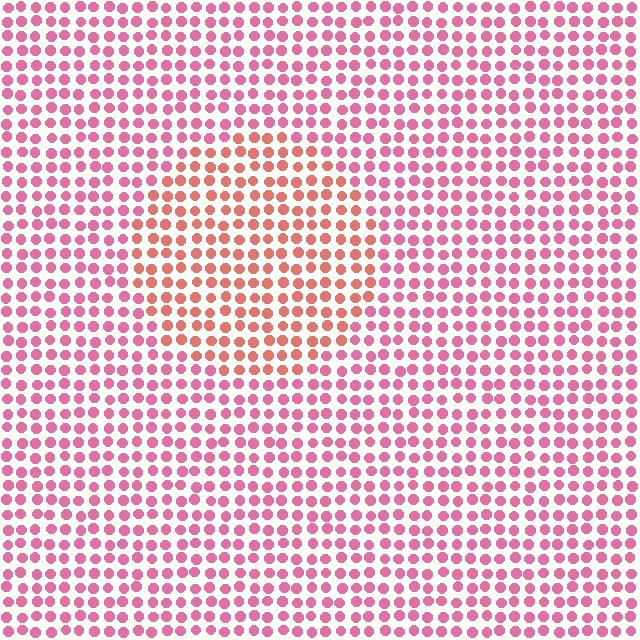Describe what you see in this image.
The image is filled with small pink elements in a uniform arrangement. A circle-shaped region is visible where the elements are tinted to a slightly different hue, forming a subtle color boundary.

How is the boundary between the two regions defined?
The boundary is defined purely by a slight shift in hue (about 30 degrees). Spacing, size, and orientation are identical on both sides.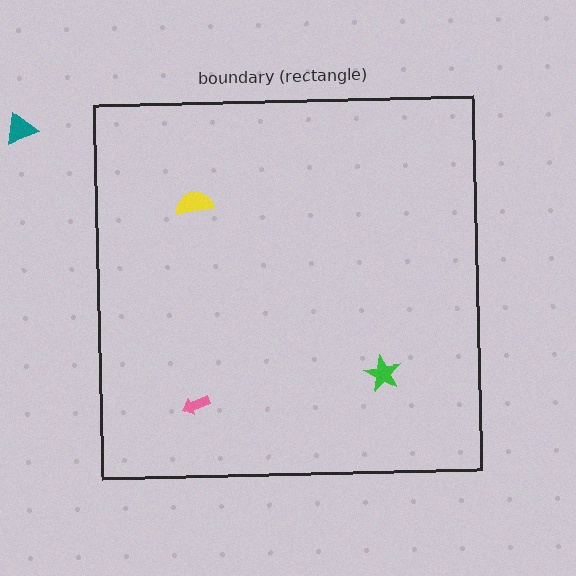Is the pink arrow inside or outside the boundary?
Inside.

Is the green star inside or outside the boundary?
Inside.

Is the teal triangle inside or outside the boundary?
Outside.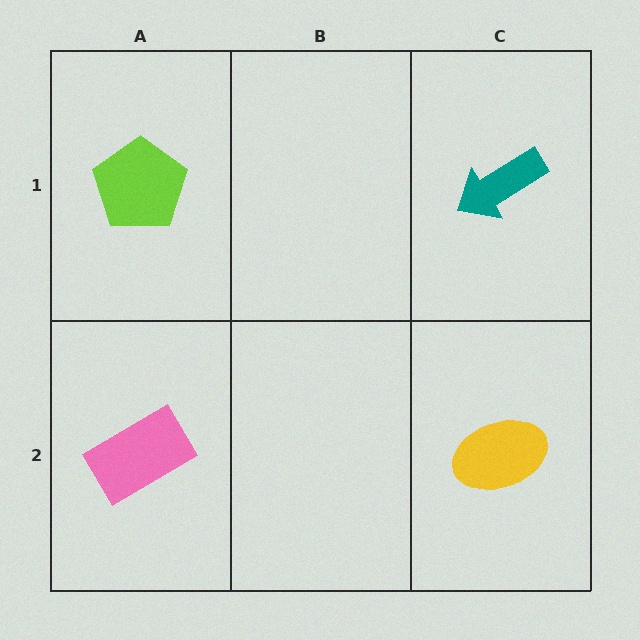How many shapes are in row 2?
2 shapes.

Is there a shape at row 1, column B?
No, that cell is empty.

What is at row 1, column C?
A teal arrow.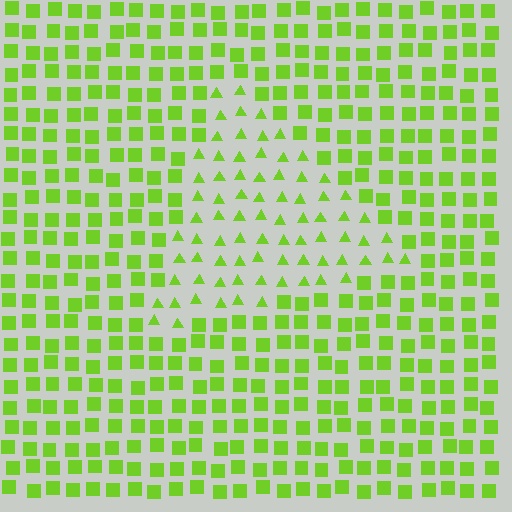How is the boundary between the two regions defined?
The boundary is defined by a change in element shape: triangles inside vs. squares outside. All elements share the same color and spacing.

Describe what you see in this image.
The image is filled with small lime elements arranged in a uniform grid. A triangle-shaped region contains triangles, while the surrounding area contains squares. The boundary is defined purely by the change in element shape.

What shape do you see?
I see a triangle.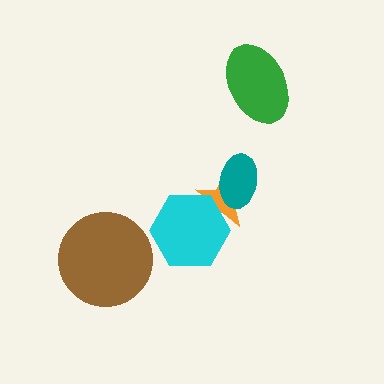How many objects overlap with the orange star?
2 objects overlap with the orange star.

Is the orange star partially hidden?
Yes, it is partially covered by another shape.